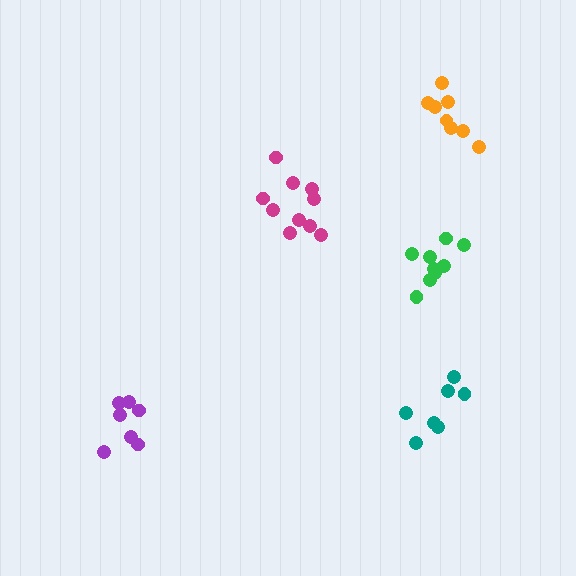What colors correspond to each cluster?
The clusters are colored: orange, teal, magenta, purple, green.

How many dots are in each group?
Group 1: 8 dots, Group 2: 7 dots, Group 3: 10 dots, Group 4: 7 dots, Group 5: 9 dots (41 total).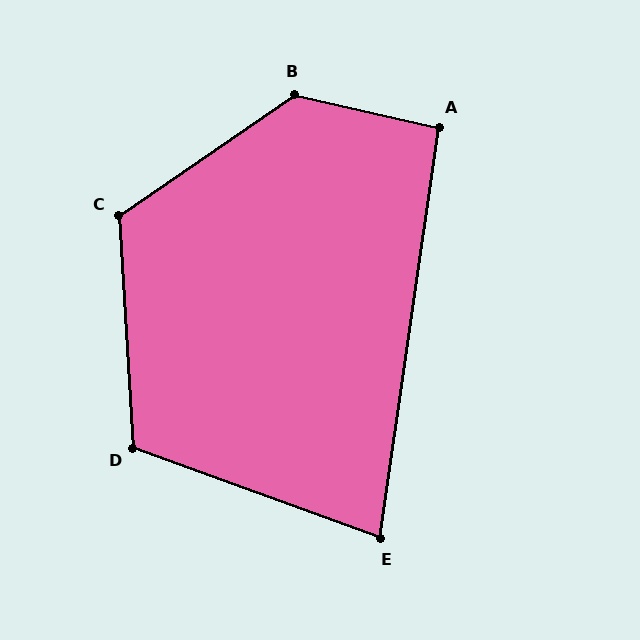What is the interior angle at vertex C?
Approximately 121 degrees (obtuse).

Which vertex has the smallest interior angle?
E, at approximately 78 degrees.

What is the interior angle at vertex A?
Approximately 94 degrees (approximately right).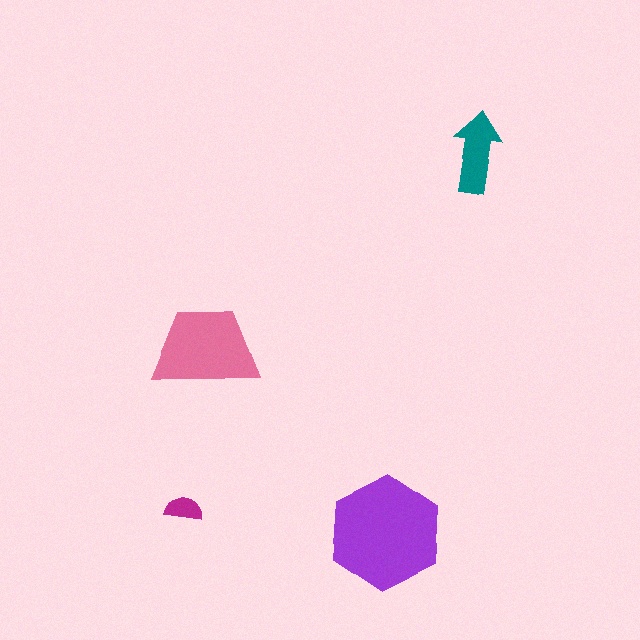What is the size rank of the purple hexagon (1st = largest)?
1st.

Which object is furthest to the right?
The teal arrow is rightmost.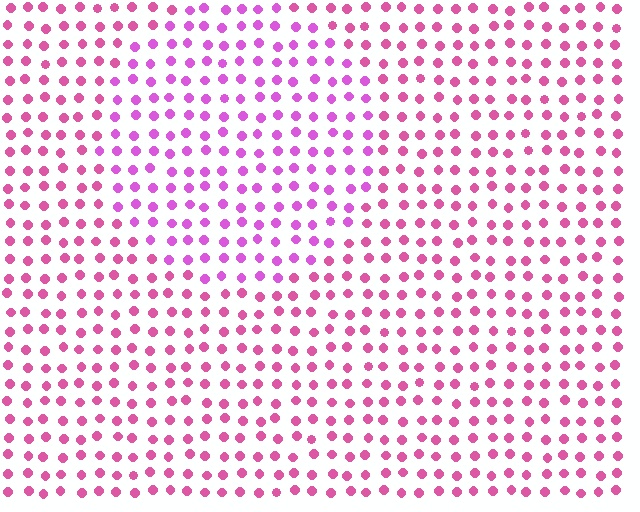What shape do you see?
I see a circle.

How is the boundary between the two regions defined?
The boundary is defined purely by a slight shift in hue (about 26 degrees). Spacing, size, and orientation are identical on both sides.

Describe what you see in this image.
The image is filled with small pink elements in a uniform arrangement. A circle-shaped region is visible where the elements are tinted to a slightly different hue, forming a subtle color boundary.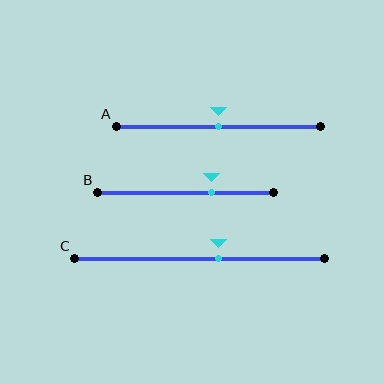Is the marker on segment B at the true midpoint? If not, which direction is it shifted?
No, the marker on segment B is shifted to the right by about 15% of the segment length.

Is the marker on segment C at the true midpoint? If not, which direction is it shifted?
No, the marker on segment C is shifted to the right by about 8% of the segment length.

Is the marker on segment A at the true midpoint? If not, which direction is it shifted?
Yes, the marker on segment A is at the true midpoint.